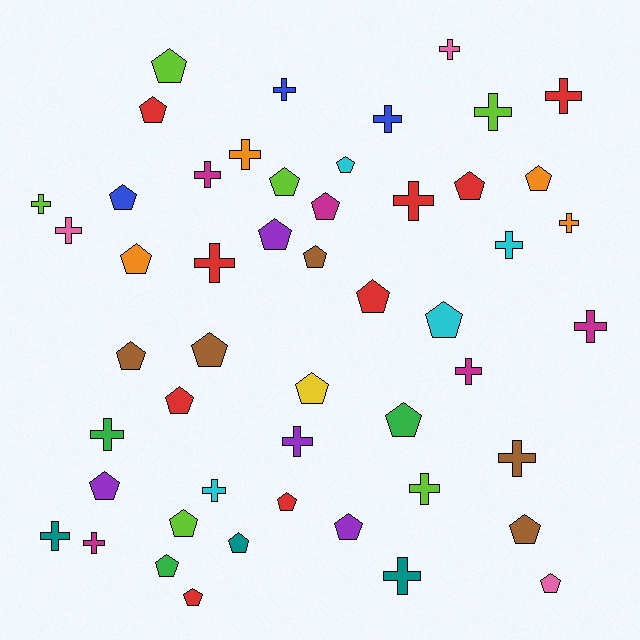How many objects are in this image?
There are 50 objects.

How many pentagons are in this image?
There are 27 pentagons.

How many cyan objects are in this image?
There are 4 cyan objects.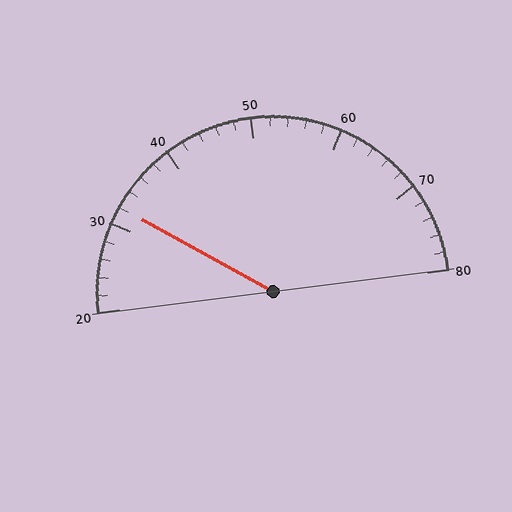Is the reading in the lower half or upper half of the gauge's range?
The reading is in the lower half of the range (20 to 80).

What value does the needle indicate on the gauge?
The needle indicates approximately 32.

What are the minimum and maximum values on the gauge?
The gauge ranges from 20 to 80.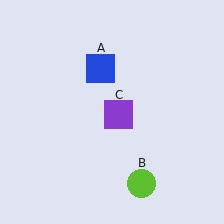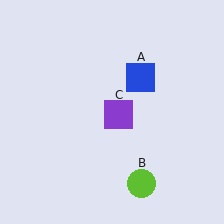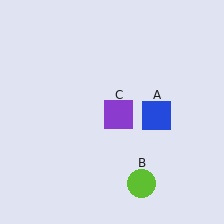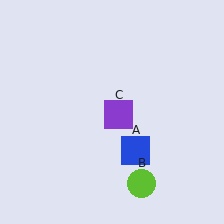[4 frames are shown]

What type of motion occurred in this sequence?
The blue square (object A) rotated clockwise around the center of the scene.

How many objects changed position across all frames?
1 object changed position: blue square (object A).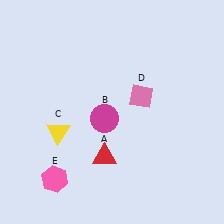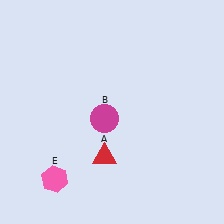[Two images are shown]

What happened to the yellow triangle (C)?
The yellow triangle (C) was removed in Image 2. It was in the bottom-left area of Image 1.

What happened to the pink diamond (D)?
The pink diamond (D) was removed in Image 2. It was in the top-right area of Image 1.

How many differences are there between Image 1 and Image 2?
There are 2 differences between the two images.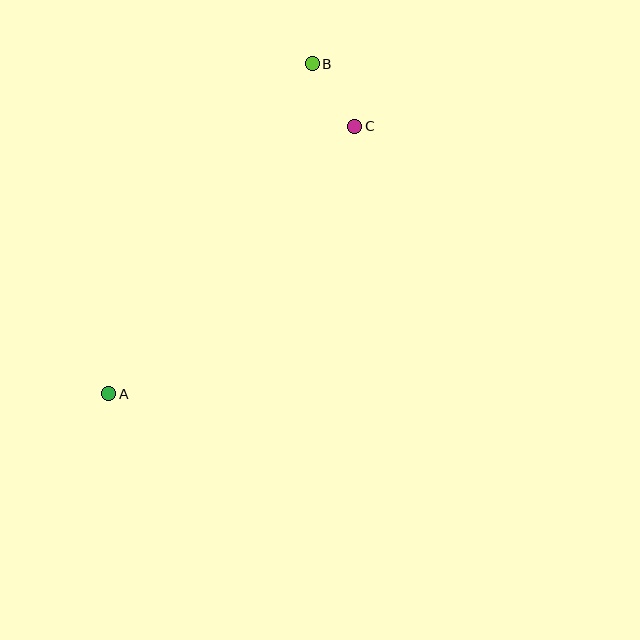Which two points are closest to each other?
Points B and C are closest to each other.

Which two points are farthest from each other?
Points A and B are farthest from each other.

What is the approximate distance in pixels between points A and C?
The distance between A and C is approximately 364 pixels.